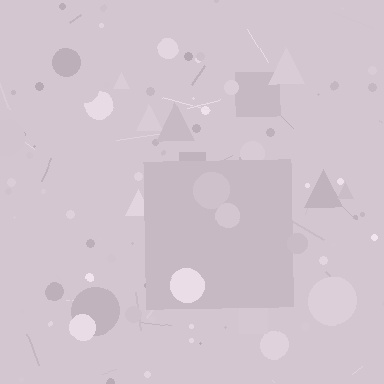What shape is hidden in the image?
A square is hidden in the image.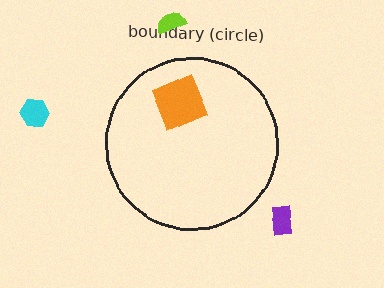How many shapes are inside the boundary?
1 inside, 3 outside.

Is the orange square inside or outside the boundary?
Inside.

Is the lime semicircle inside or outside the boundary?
Outside.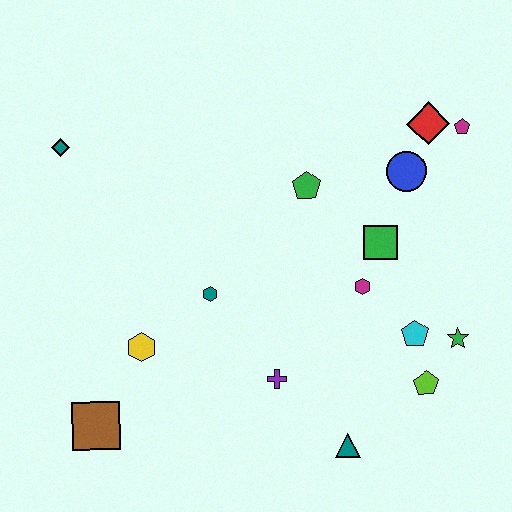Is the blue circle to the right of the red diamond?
No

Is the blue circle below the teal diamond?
Yes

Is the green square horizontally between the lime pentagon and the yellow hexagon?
Yes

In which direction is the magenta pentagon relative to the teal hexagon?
The magenta pentagon is to the right of the teal hexagon.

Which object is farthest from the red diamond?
The brown square is farthest from the red diamond.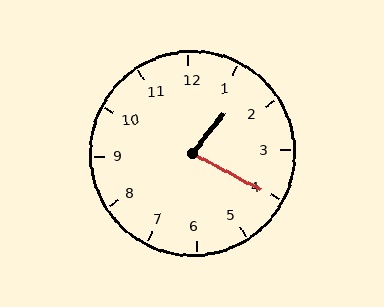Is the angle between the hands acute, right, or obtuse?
It is acute.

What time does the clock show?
1:20.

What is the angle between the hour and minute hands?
Approximately 80 degrees.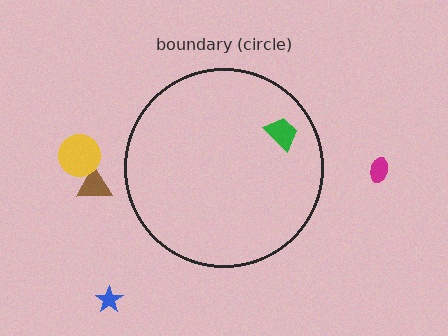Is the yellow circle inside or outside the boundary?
Outside.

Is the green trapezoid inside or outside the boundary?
Inside.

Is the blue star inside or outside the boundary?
Outside.